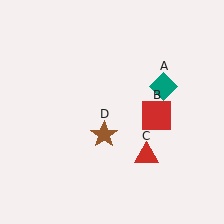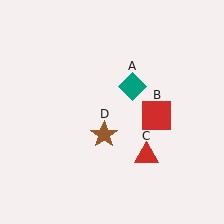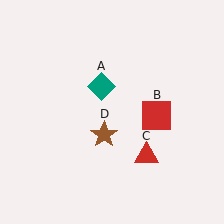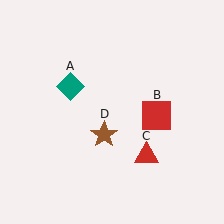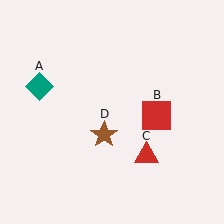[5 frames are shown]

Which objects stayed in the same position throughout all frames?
Red square (object B) and red triangle (object C) and brown star (object D) remained stationary.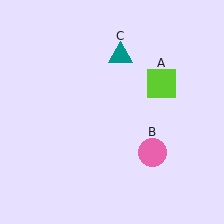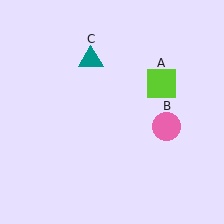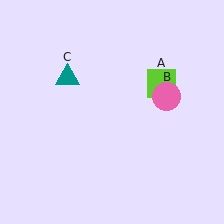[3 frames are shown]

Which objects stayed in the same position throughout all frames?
Lime square (object A) remained stationary.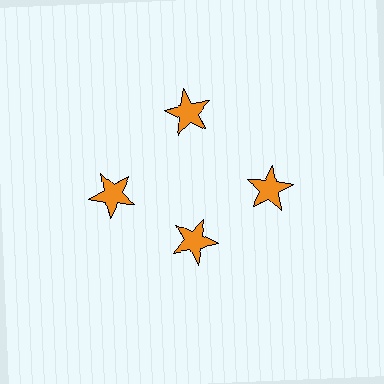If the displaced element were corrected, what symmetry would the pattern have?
It would have 4-fold rotational symmetry — the pattern would map onto itself every 90 degrees.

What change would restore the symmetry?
The symmetry would be restored by moving it outward, back onto the ring so that all 4 stars sit at equal angles and equal distance from the center.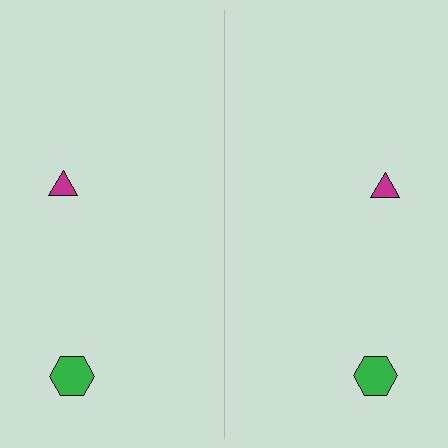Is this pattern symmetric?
Yes, this pattern has bilateral (reflection) symmetry.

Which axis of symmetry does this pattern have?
The pattern has a vertical axis of symmetry running through the center of the image.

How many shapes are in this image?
There are 4 shapes in this image.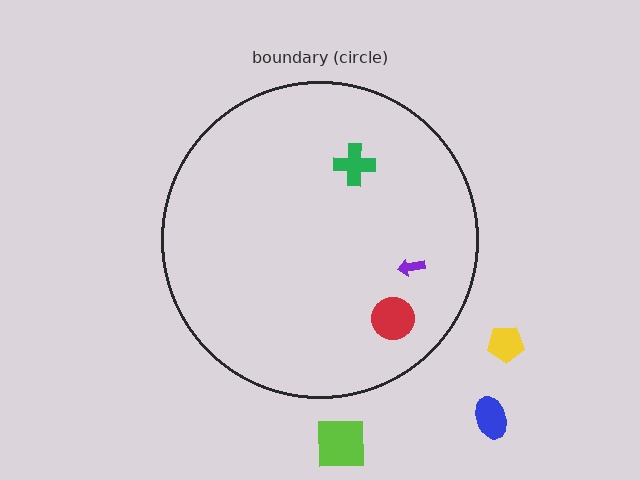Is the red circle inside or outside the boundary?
Inside.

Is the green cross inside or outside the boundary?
Inside.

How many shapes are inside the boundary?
3 inside, 3 outside.